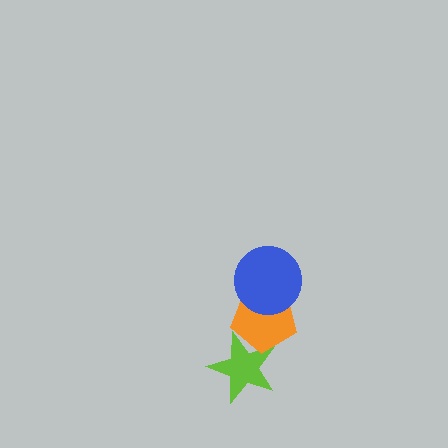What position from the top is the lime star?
The lime star is 3rd from the top.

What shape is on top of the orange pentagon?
The blue circle is on top of the orange pentagon.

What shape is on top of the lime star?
The orange pentagon is on top of the lime star.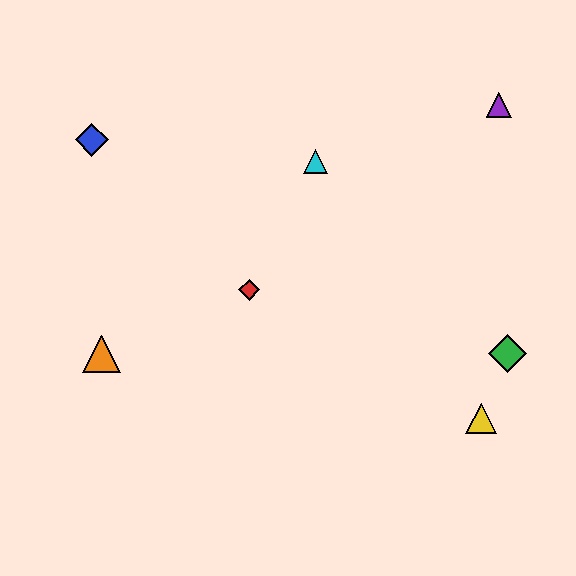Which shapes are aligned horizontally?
The green diamond, the orange triangle are aligned horizontally.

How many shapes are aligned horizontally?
2 shapes (the green diamond, the orange triangle) are aligned horizontally.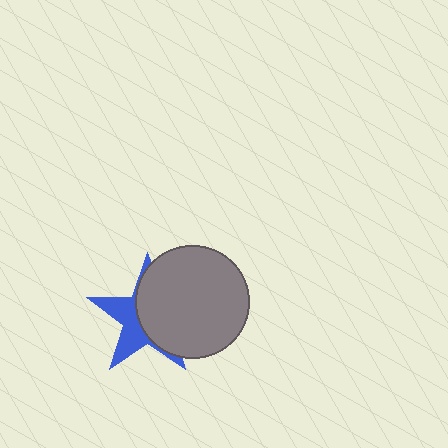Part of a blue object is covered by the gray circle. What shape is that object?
It is a star.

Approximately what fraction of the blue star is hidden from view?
Roughly 58% of the blue star is hidden behind the gray circle.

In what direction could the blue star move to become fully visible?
The blue star could move left. That would shift it out from behind the gray circle entirely.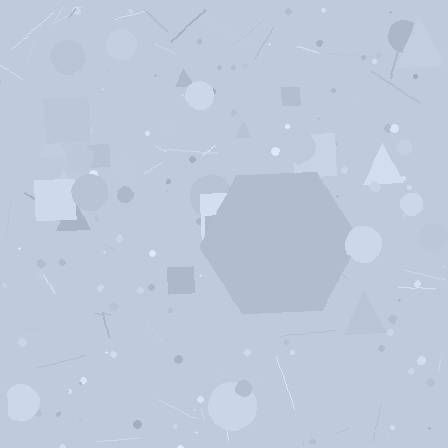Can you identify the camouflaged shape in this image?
The camouflaged shape is a hexagon.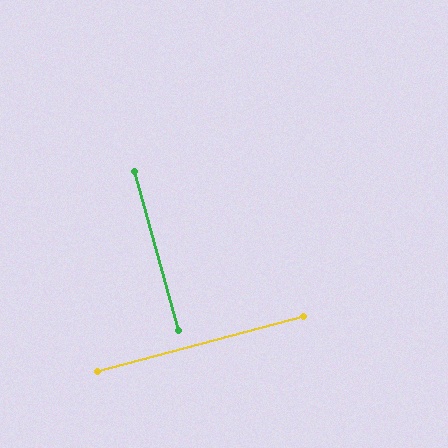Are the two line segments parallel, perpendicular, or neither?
Perpendicular — they meet at approximately 89°.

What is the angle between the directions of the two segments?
Approximately 89 degrees.